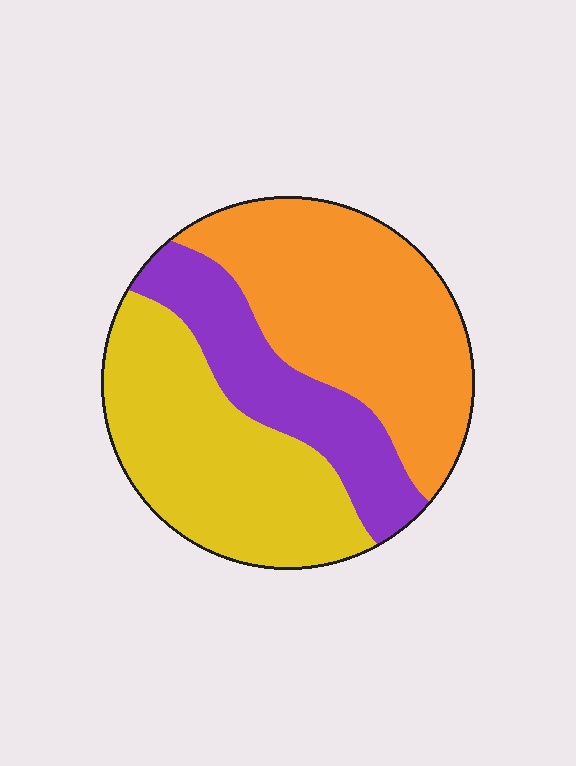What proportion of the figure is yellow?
Yellow covers around 35% of the figure.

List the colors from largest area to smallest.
From largest to smallest: orange, yellow, purple.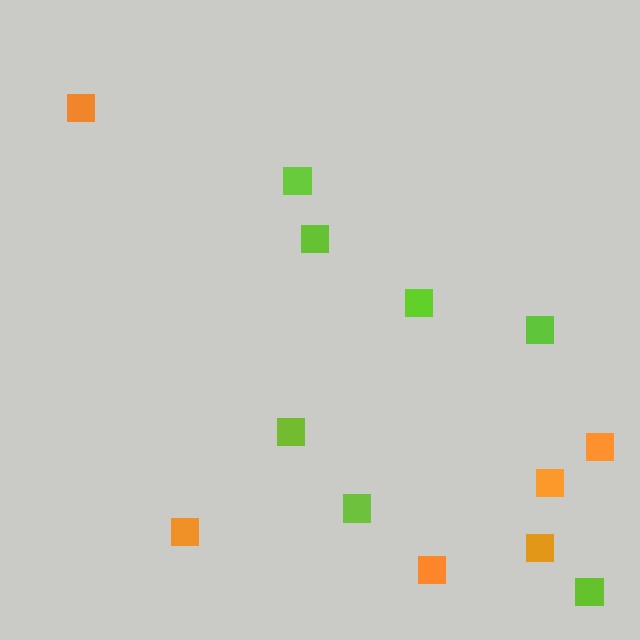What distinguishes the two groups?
There are 2 groups: one group of lime squares (7) and one group of orange squares (6).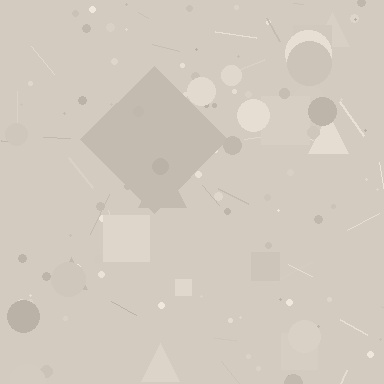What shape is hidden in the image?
A diamond is hidden in the image.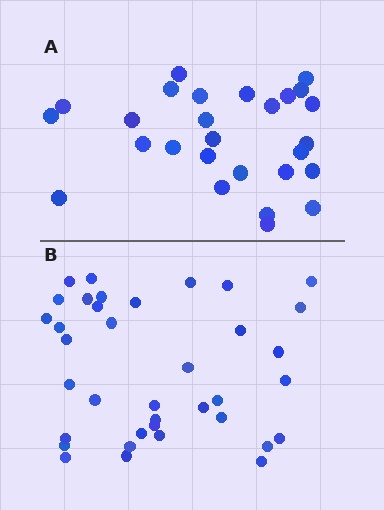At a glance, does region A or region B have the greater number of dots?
Region B (the bottom region) has more dots.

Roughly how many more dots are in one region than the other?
Region B has roughly 10 or so more dots than region A.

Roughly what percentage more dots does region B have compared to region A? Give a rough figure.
About 35% more.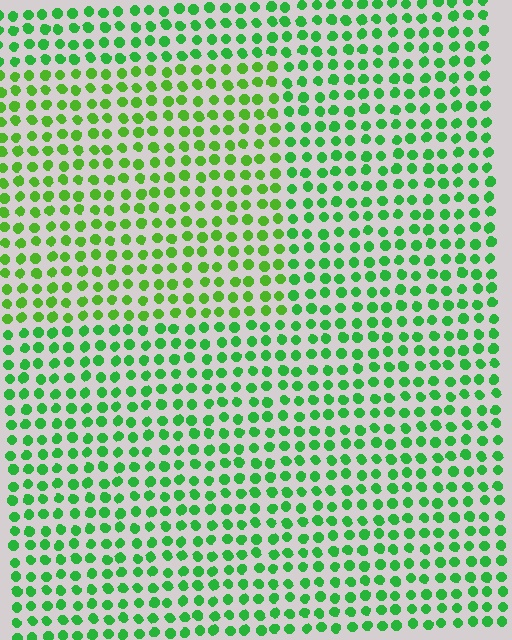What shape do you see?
I see a rectangle.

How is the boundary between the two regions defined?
The boundary is defined purely by a slight shift in hue (about 23 degrees). Spacing, size, and orientation are identical on both sides.